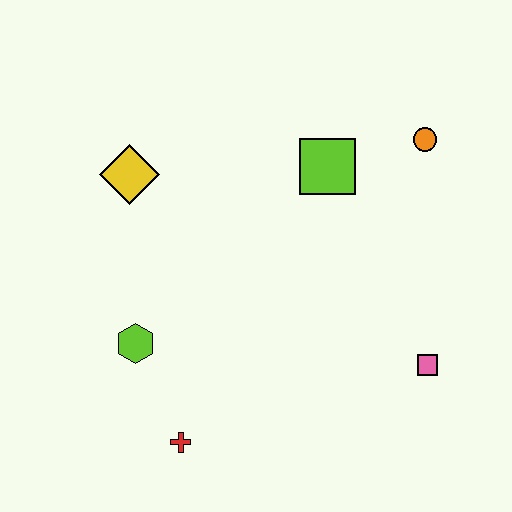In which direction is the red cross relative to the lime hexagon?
The red cross is below the lime hexagon.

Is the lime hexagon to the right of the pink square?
No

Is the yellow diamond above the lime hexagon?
Yes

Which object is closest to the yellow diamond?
The lime hexagon is closest to the yellow diamond.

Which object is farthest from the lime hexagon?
The orange circle is farthest from the lime hexagon.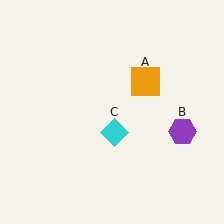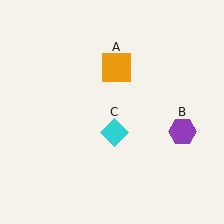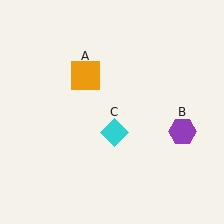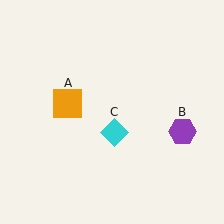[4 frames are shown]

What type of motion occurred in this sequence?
The orange square (object A) rotated counterclockwise around the center of the scene.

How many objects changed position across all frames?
1 object changed position: orange square (object A).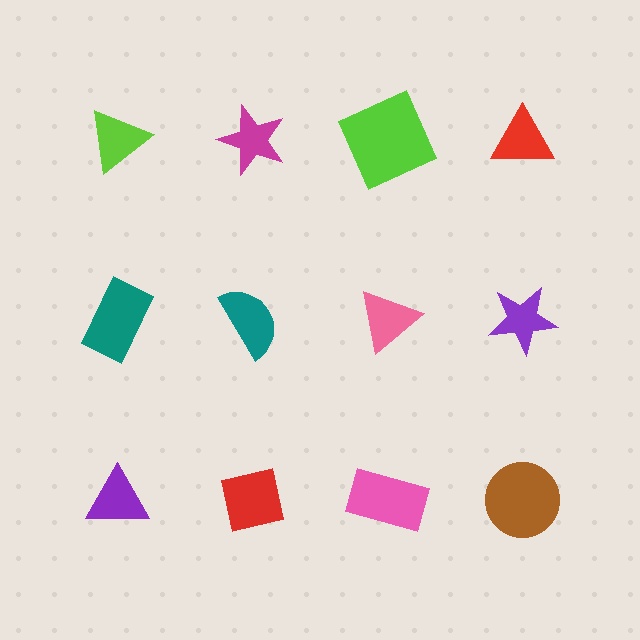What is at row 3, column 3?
A pink rectangle.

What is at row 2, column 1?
A teal rectangle.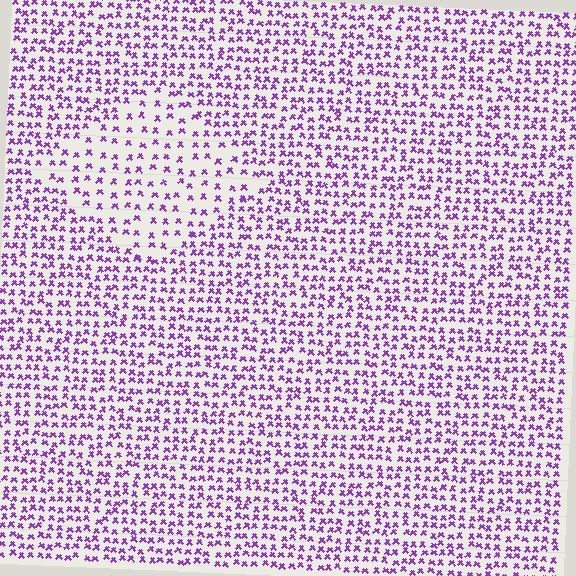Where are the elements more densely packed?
The elements are more densely packed outside the diamond boundary.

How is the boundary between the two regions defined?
The boundary is defined by a change in element density (approximately 1.9x ratio). All elements are the same color, size, and shape.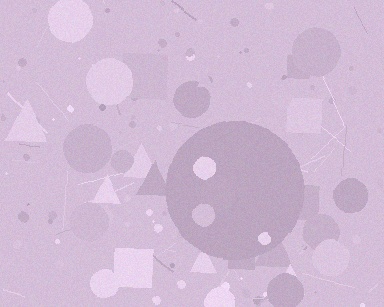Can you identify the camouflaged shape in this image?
The camouflaged shape is a circle.